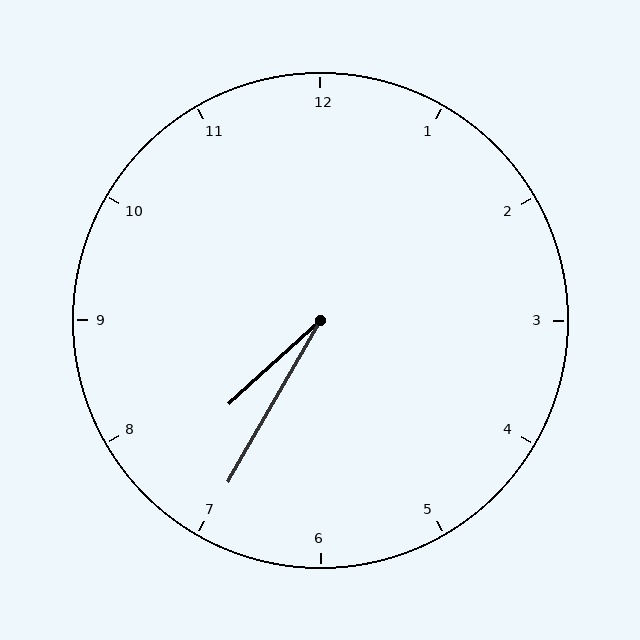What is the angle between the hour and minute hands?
Approximately 18 degrees.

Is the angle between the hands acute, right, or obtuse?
It is acute.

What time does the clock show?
7:35.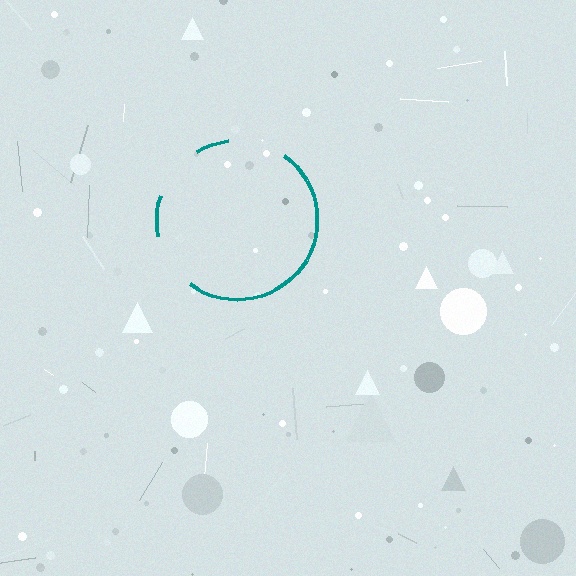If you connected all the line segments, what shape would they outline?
They would outline a circle.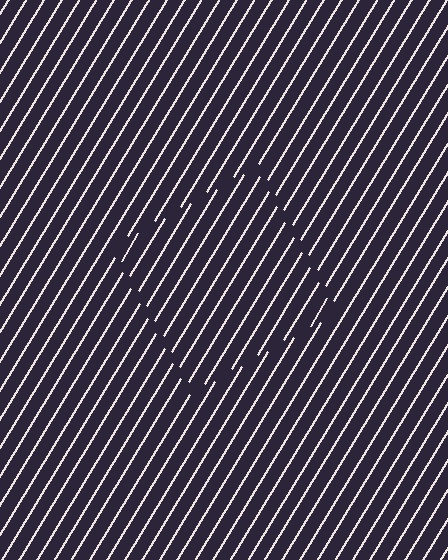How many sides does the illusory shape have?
4 sides — the line-ends trace a square.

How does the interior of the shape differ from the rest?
The interior of the shape contains the same grating, shifted by half a period — the contour is defined by the phase discontinuity where line-ends from the inner and outer gratings abut.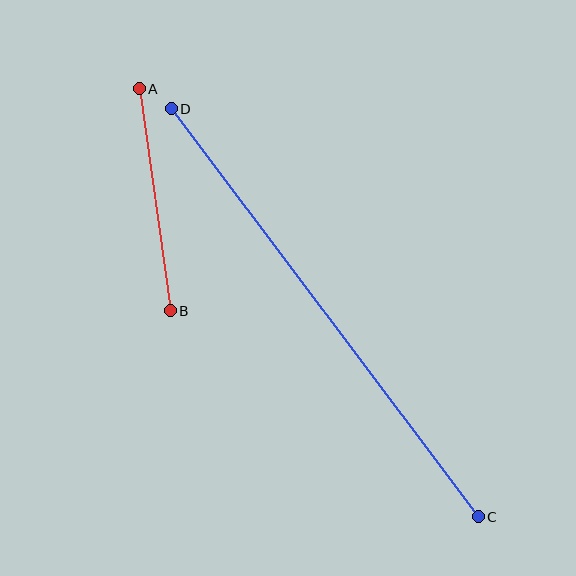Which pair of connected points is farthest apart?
Points C and D are farthest apart.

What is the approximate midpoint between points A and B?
The midpoint is at approximately (155, 200) pixels.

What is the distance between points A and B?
The distance is approximately 224 pixels.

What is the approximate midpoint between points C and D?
The midpoint is at approximately (325, 313) pixels.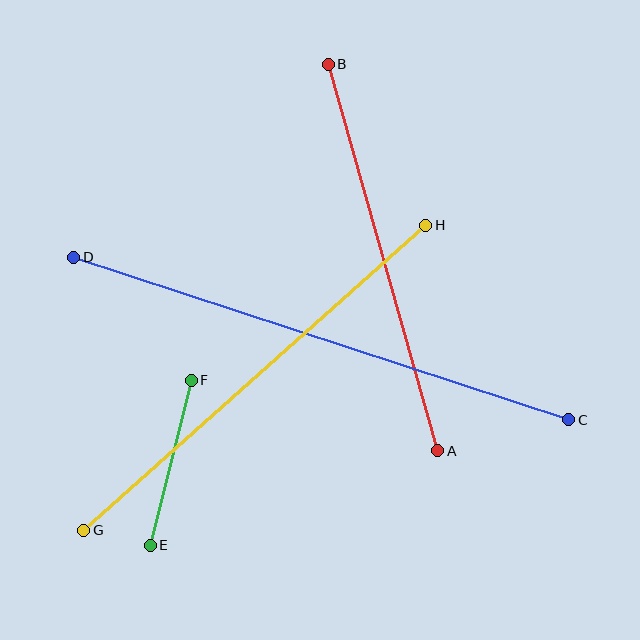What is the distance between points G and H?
The distance is approximately 458 pixels.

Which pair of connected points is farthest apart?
Points C and D are farthest apart.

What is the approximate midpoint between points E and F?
The midpoint is at approximately (171, 463) pixels.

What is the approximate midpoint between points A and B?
The midpoint is at approximately (383, 258) pixels.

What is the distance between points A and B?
The distance is approximately 402 pixels.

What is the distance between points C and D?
The distance is approximately 521 pixels.